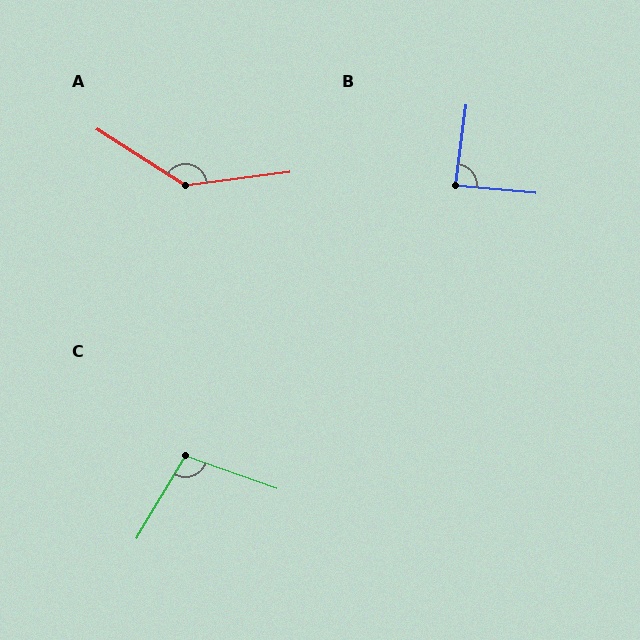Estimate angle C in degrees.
Approximately 101 degrees.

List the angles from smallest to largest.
B (87°), C (101°), A (140°).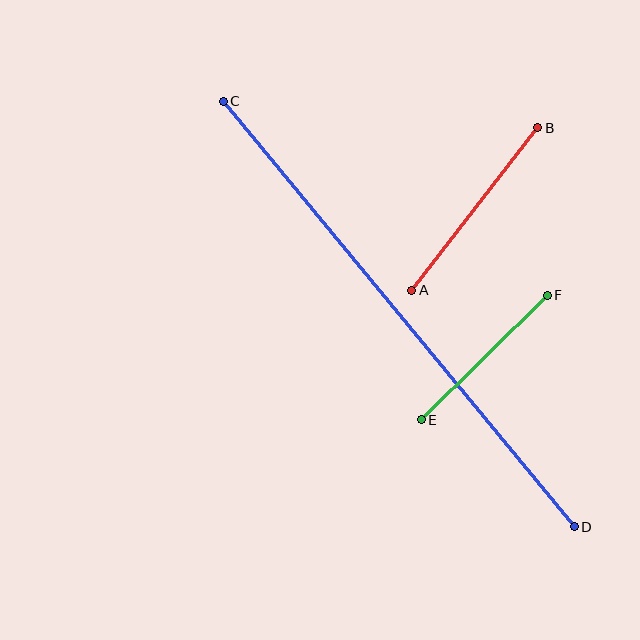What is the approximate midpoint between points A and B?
The midpoint is at approximately (475, 209) pixels.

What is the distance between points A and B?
The distance is approximately 206 pixels.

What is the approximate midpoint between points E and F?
The midpoint is at approximately (484, 357) pixels.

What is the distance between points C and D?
The distance is approximately 552 pixels.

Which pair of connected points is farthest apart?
Points C and D are farthest apart.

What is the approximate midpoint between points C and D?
The midpoint is at approximately (399, 314) pixels.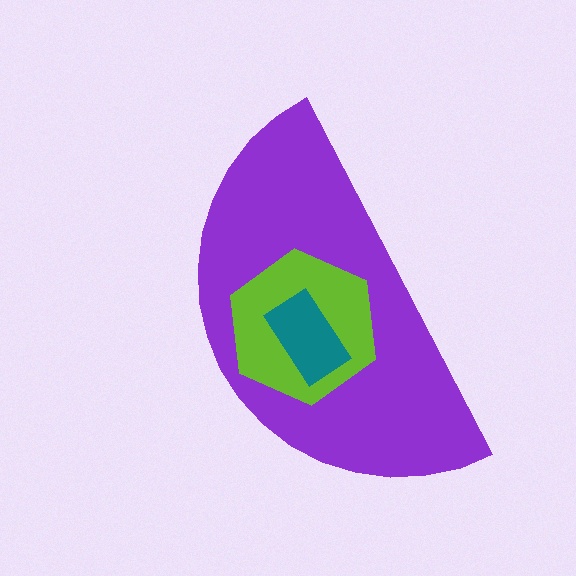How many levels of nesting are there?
3.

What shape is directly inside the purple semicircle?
The lime hexagon.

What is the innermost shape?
The teal rectangle.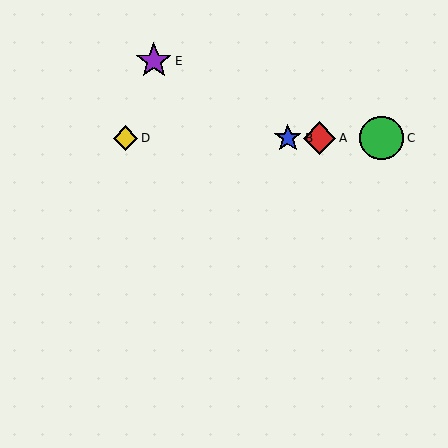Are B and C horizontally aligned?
Yes, both are at y≈138.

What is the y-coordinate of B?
Object B is at y≈138.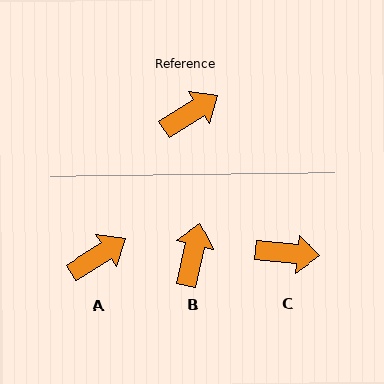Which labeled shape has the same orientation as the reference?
A.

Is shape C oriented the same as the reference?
No, it is off by about 39 degrees.